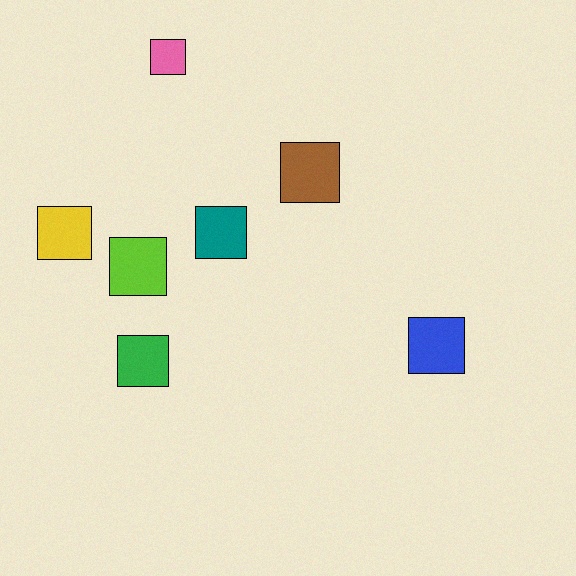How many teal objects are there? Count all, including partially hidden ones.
There is 1 teal object.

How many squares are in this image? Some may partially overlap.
There are 7 squares.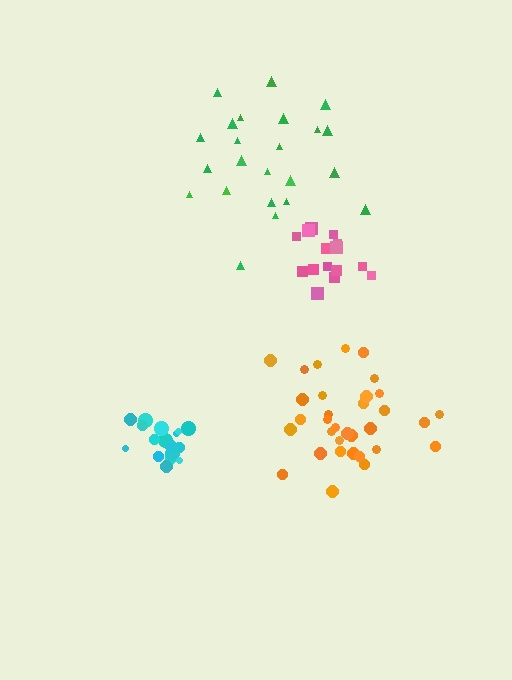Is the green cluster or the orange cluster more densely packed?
Orange.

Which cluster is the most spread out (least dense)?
Green.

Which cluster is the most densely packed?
Cyan.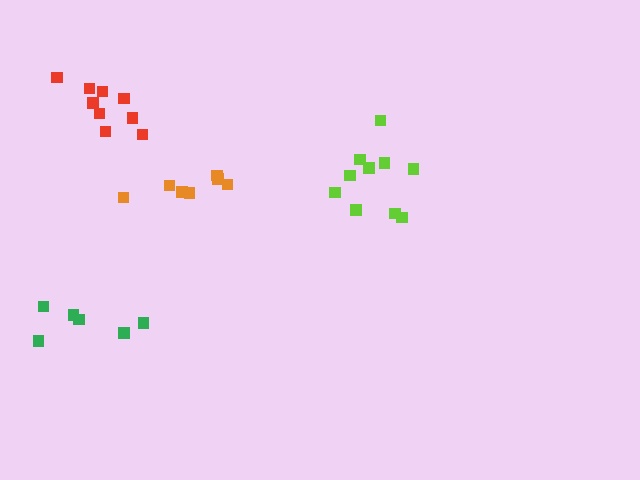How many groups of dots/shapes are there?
There are 4 groups.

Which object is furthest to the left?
The green cluster is leftmost.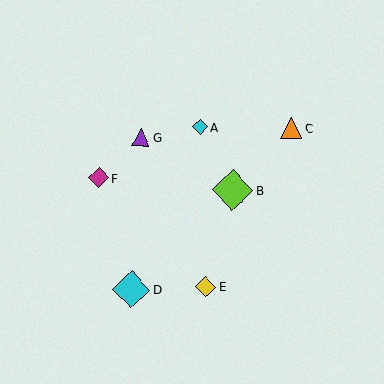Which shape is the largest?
The lime diamond (labeled B) is the largest.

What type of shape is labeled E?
Shape E is a yellow diamond.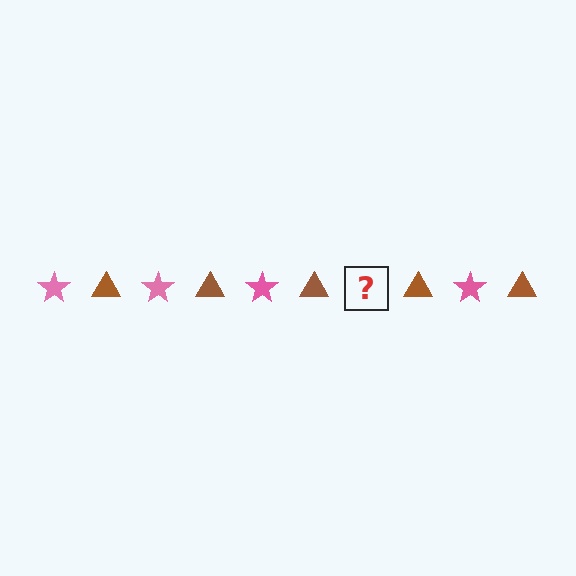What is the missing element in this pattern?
The missing element is a pink star.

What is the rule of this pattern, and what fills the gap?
The rule is that the pattern alternates between pink star and brown triangle. The gap should be filled with a pink star.